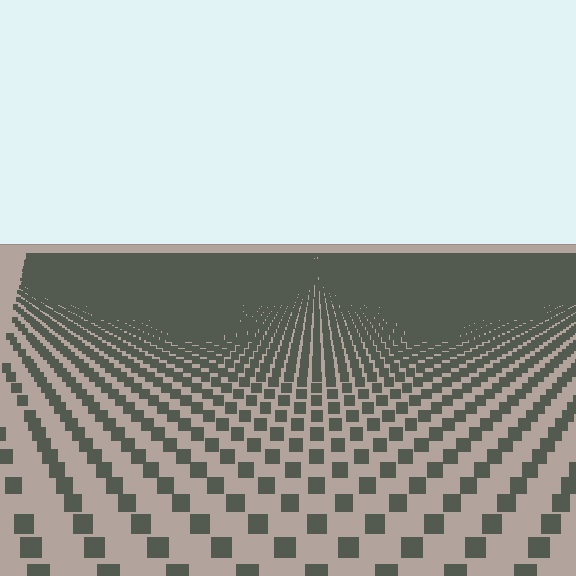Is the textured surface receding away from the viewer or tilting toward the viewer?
The surface is receding away from the viewer. Texture elements get smaller and denser toward the top.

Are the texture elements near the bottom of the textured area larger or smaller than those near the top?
Larger. Near the bottom, elements are closer to the viewer and appear at a bigger on-screen size.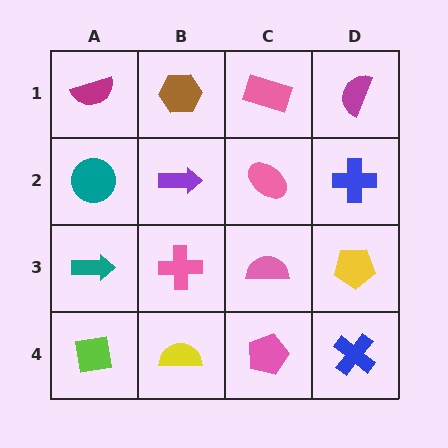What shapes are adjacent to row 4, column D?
A yellow pentagon (row 3, column D), a pink pentagon (row 4, column C).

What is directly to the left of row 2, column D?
A pink ellipse.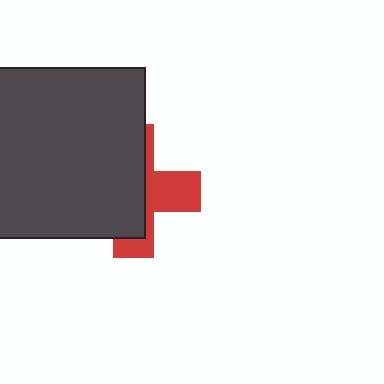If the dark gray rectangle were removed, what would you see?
You would see the complete red cross.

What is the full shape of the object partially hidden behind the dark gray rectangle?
The partially hidden object is a red cross.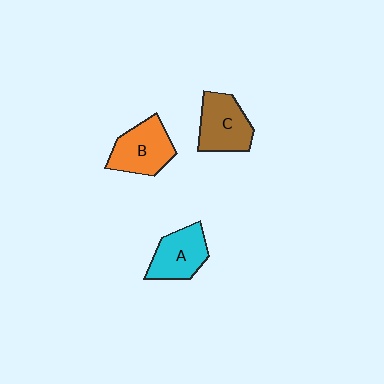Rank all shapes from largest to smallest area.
From largest to smallest: B (orange), C (brown), A (cyan).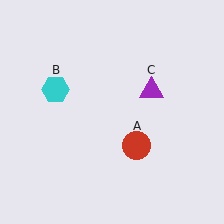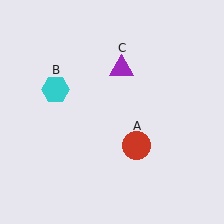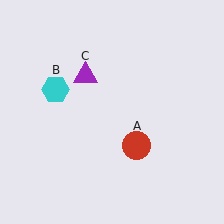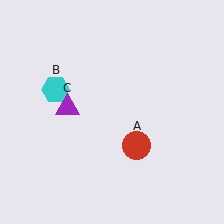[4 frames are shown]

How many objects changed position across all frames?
1 object changed position: purple triangle (object C).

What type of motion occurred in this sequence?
The purple triangle (object C) rotated counterclockwise around the center of the scene.